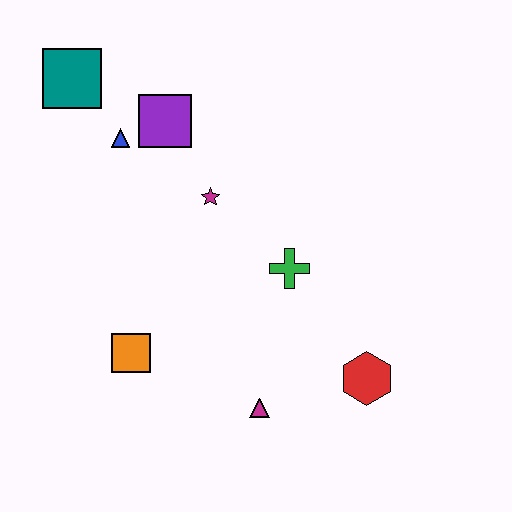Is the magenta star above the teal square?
No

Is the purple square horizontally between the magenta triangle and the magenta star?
No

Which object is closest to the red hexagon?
The magenta triangle is closest to the red hexagon.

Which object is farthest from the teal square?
The red hexagon is farthest from the teal square.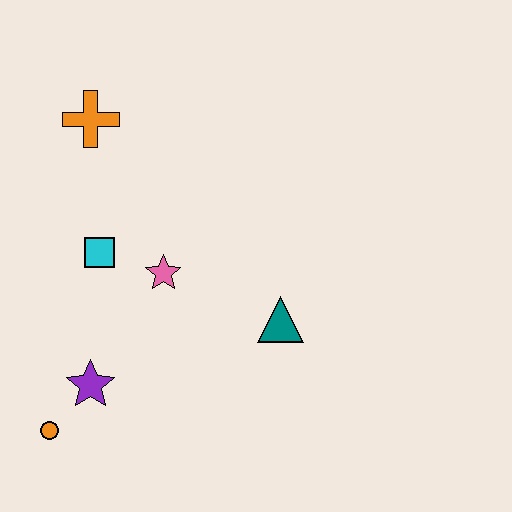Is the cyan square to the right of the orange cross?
Yes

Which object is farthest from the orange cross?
The orange circle is farthest from the orange cross.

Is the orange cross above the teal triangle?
Yes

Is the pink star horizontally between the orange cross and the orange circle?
No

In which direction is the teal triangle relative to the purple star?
The teal triangle is to the right of the purple star.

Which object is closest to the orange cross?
The cyan square is closest to the orange cross.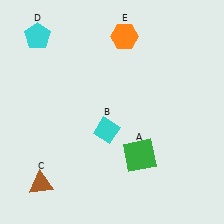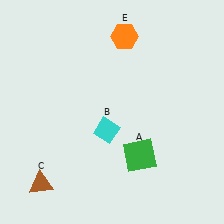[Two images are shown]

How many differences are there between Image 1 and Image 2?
There is 1 difference between the two images.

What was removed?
The cyan pentagon (D) was removed in Image 2.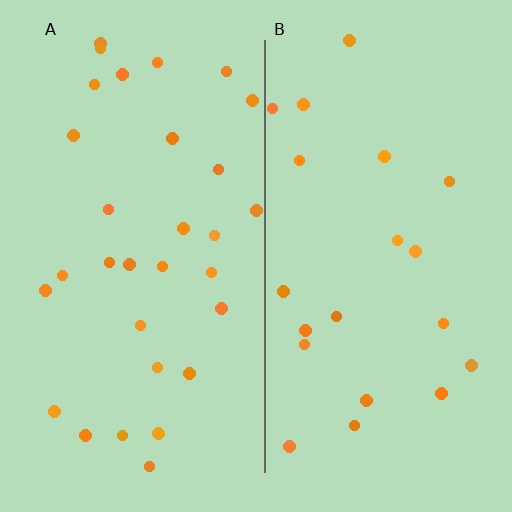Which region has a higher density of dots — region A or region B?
A (the left).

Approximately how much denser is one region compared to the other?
Approximately 1.5× — region A over region B.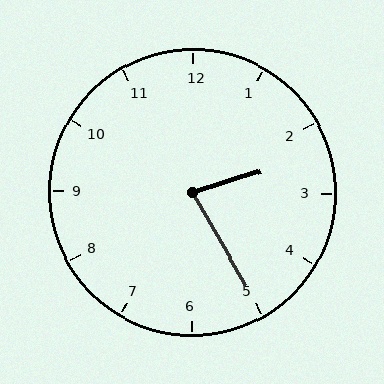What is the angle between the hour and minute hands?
Approximately 78 degrees.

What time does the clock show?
2:25.